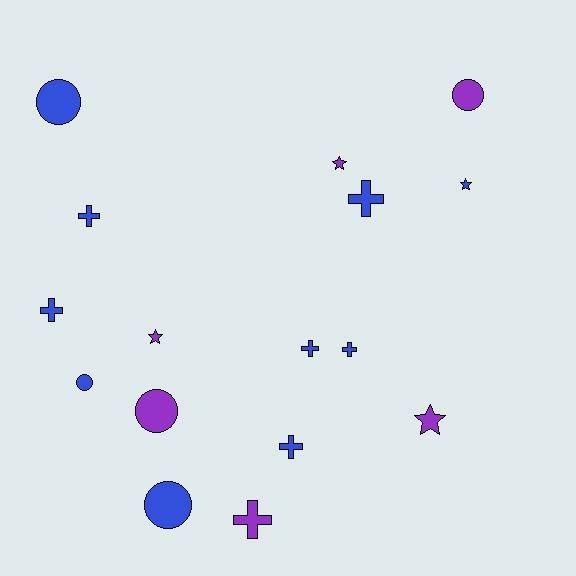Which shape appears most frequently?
Cross, with 7 objects.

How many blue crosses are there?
There are 6 blue crosses.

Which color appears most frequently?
Blue, with 10 objects.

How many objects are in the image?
There are 16 objects.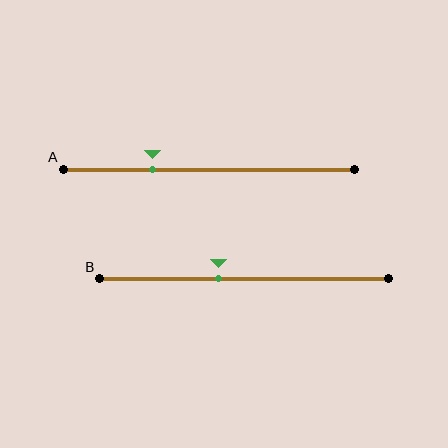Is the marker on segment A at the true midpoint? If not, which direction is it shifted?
No, the marker on segment A is shifted to the left by about 19% of the segment length.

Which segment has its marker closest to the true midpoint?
Segment B has its marker closest to the true midpoint.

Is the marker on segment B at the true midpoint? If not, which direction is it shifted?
No, the marker on segment B is shifted to the left by about 9% of the segment length.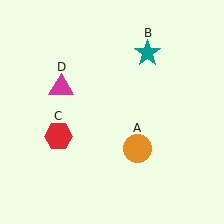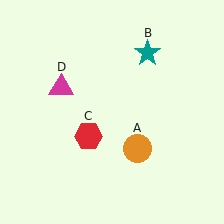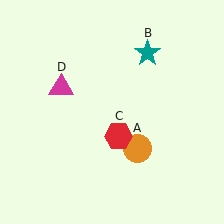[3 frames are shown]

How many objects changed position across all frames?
1 object changed position: red hexagon (object C).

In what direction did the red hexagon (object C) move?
The red hexagon (object C) moved right.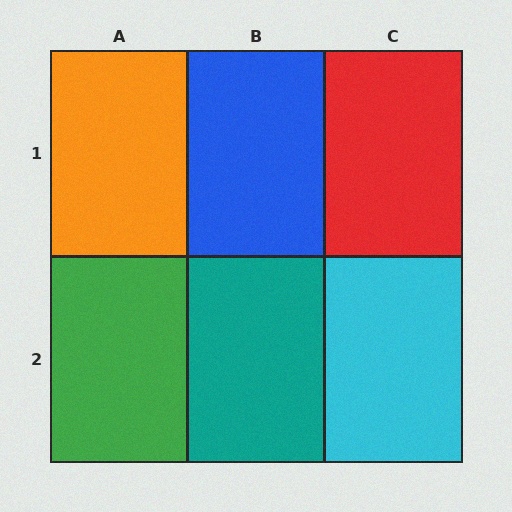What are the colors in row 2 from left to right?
Green, teal, cyan.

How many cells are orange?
1 cell is orange.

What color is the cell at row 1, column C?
Red.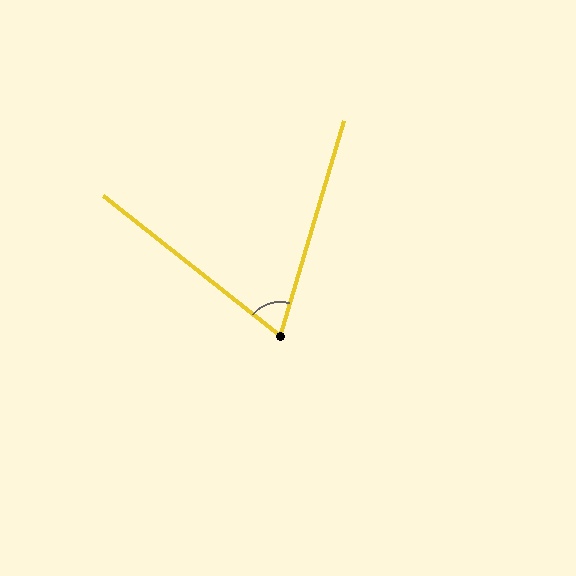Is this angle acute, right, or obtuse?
It is acute.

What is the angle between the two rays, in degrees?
Approximately 68 degrees.